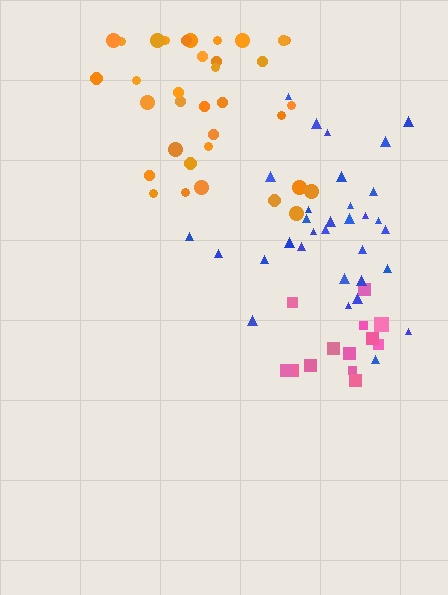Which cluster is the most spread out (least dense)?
Orange.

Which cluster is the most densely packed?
Blue.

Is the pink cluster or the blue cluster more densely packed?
Blue.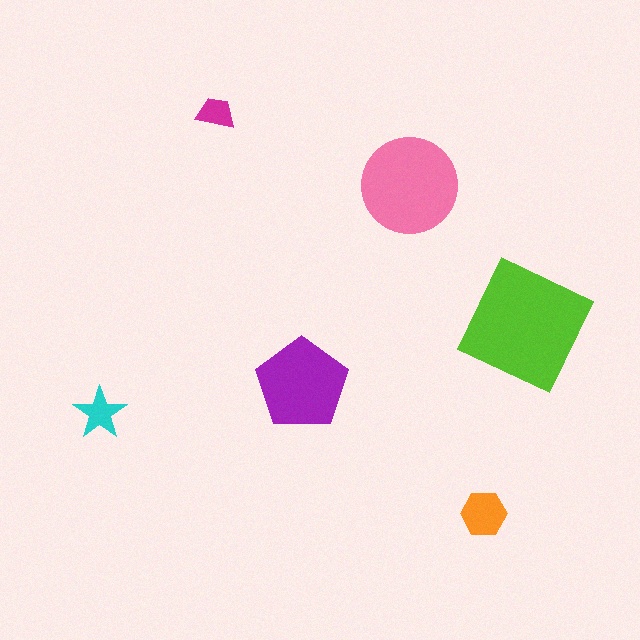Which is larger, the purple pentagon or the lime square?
The lime square.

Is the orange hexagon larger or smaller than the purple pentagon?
Smaller.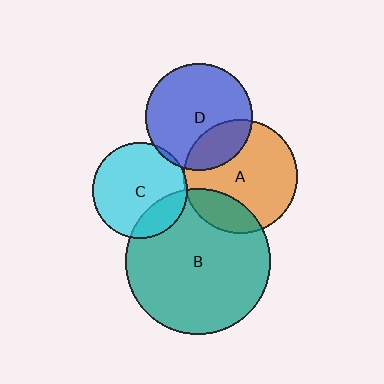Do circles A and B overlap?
Yes.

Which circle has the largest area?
Circle B (teal).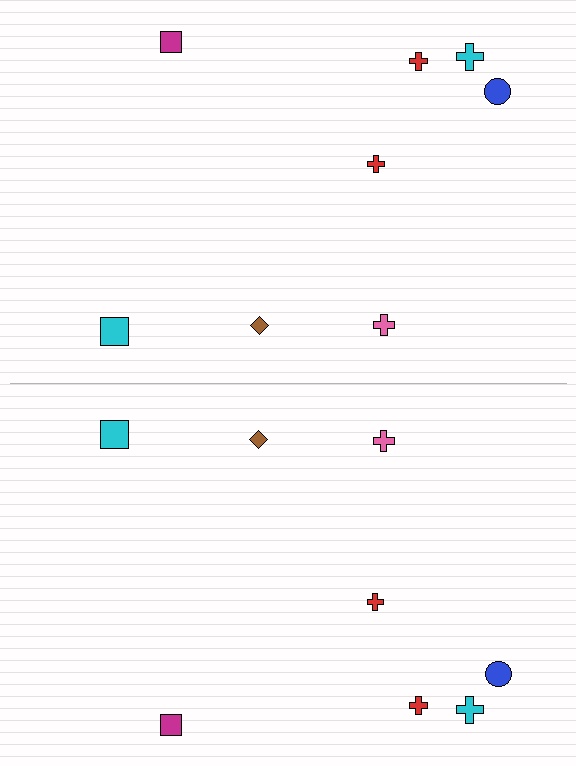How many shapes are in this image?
There are 16 shapes in this image.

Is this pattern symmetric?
Yes, this pattern has bilateral (reflection) symmetry.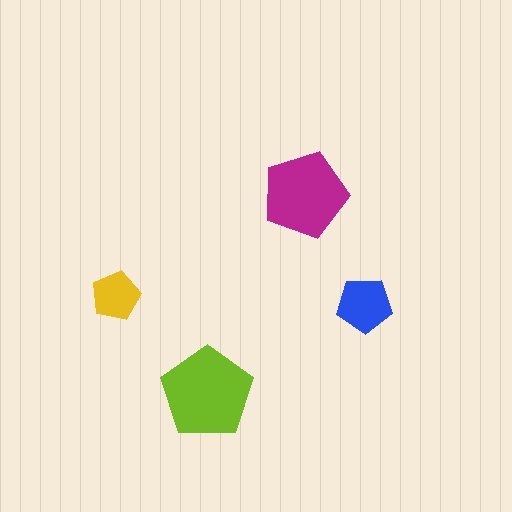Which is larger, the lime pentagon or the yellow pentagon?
The lime one.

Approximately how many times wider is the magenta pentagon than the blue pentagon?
About 1.5 times wider.